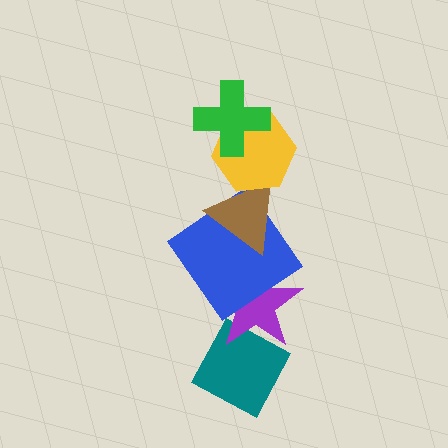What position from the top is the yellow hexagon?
The yellow hexagon is 2nd from the top.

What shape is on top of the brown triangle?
The yellow hexagon is on top of the brown triangle.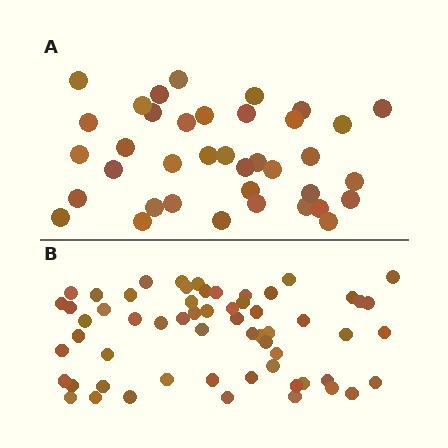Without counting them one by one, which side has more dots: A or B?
Region B (the bottom region) has more dots.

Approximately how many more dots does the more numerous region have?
Region B has approximately 20 more dots than region A.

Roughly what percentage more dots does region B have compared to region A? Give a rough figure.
About 60% more.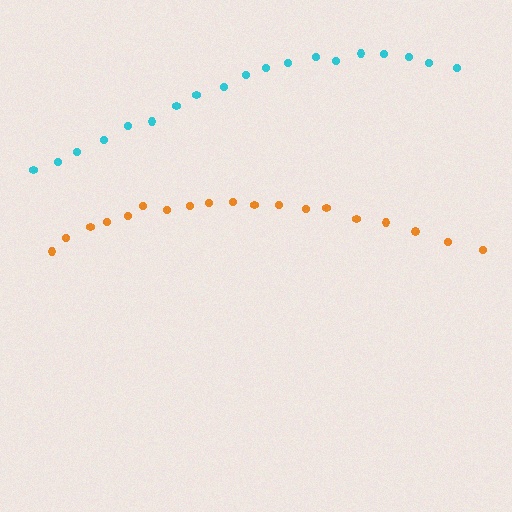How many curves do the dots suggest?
There are 2 distinct paths.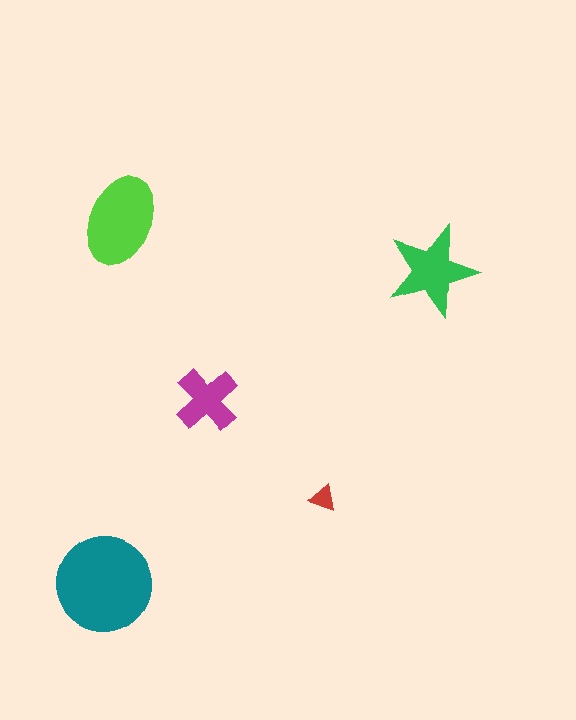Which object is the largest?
The teal circle.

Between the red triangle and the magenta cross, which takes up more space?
The magenta cross.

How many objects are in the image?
There are 5 objects in the image.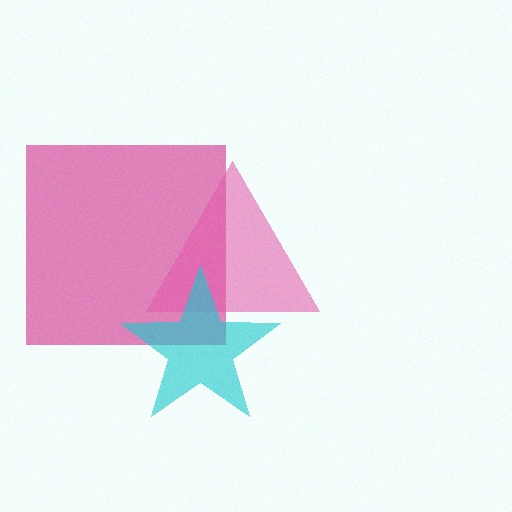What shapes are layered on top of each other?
The layered shapes are: a magenta square, a pink triangle, a cyan star.